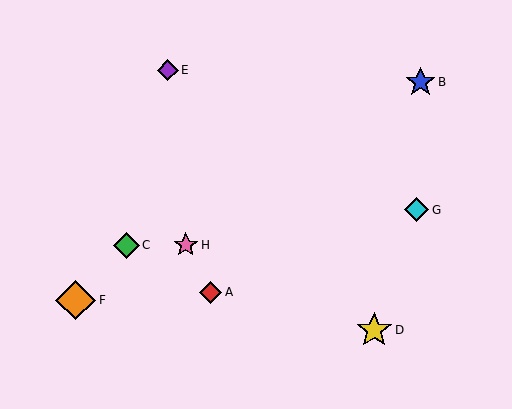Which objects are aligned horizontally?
Objects C, H are aligned horizontally.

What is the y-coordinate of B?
Object B is at y≈82.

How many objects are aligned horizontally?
2 objects (C, H) are aligned horizontally.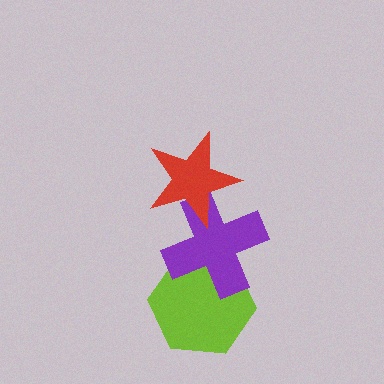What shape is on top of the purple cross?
The red star is on top of the purple cross.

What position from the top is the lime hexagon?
The lime hexagon is 3rd from the top.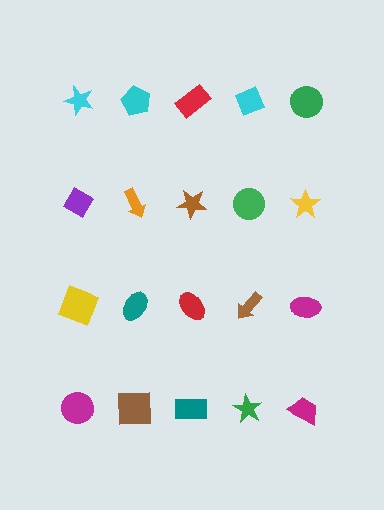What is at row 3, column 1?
A yellow square.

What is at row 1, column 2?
A cyan pentagon.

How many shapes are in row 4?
5 shapes.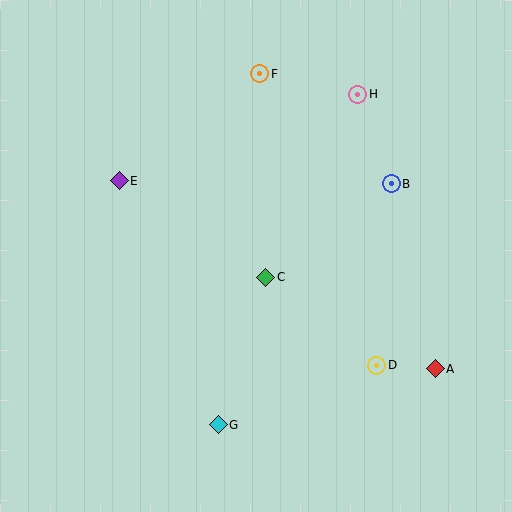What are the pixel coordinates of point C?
Point C is at (266, 277).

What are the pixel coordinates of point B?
Point B is at (391, 184).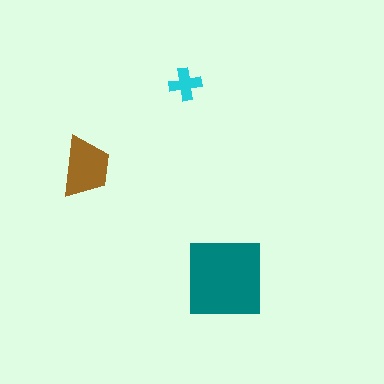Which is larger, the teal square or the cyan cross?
The teal square.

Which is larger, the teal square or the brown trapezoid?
The teal square.